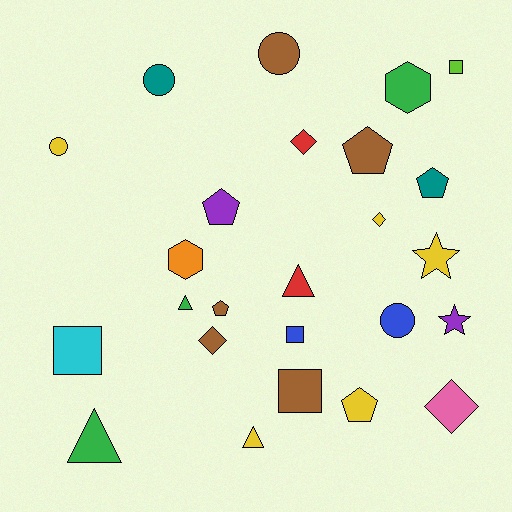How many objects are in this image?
There are 25 objects.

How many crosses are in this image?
There are no crosses.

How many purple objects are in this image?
There are 2 purple objects.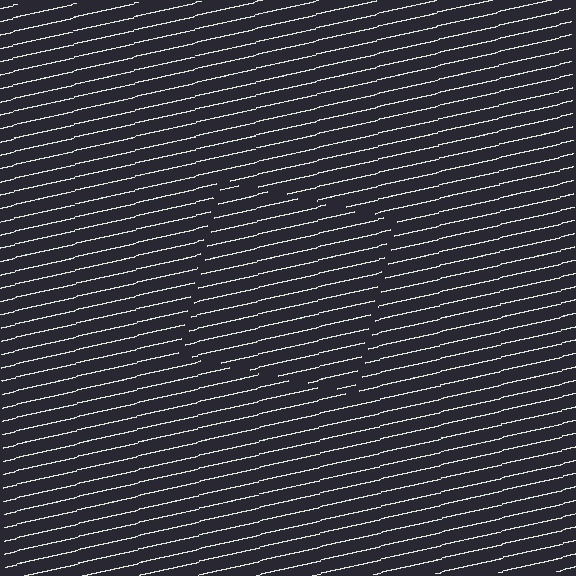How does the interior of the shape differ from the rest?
The interior of the shape contains the same grating, shifted by half a period — the contour is defined by the phase discontinuity where line-ends from the inner and outer gratings abut.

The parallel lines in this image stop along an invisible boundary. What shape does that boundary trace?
An illusory square. The interior of the shape contains the same grating, shifted by half a period — the contour is defined by the phase discontinuity where line-ends from the inner and outer gratings abut.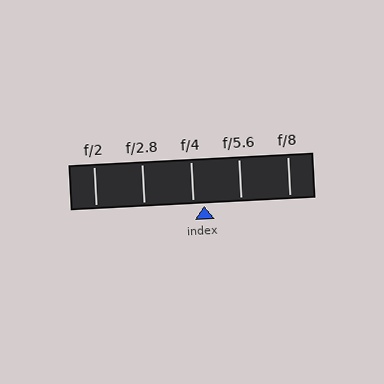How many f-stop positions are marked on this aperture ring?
There are 5 f-stop positions marked.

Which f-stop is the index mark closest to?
The index mark is closest to f/4.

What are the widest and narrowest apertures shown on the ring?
The widest aperture shown is f/2 and the narrowest is f/8.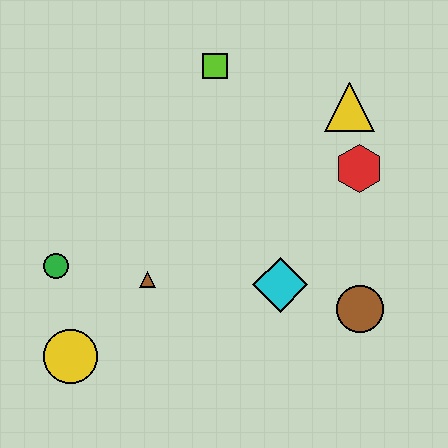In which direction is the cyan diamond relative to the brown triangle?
The cyan diamond is to the right of the brown triangle.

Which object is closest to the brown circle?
The cyan diamond is closest to the brown circle.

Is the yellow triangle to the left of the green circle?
No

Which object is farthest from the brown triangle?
The yellow triangle is farthest from the brown triangle.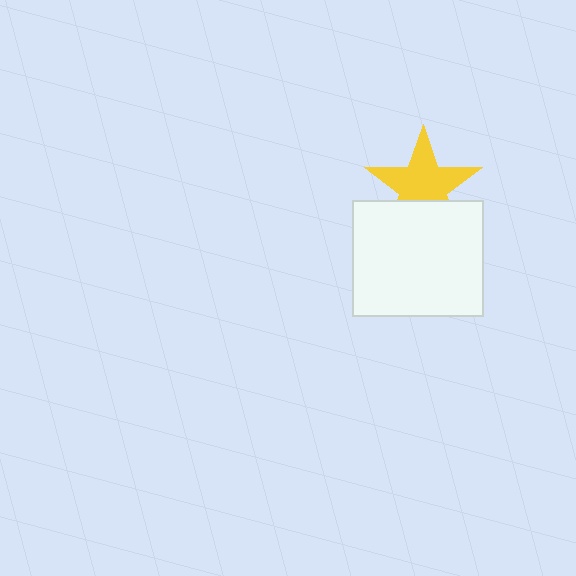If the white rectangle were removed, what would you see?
You would see the complete yellow star.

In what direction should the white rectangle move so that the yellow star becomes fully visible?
The white rectangle should move down. That is the shortest direction to clear the overlap and leave the yellow star fully visible.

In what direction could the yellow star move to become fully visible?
The yellow star could move up. That would shift it out from behind the white rectangle entirely.